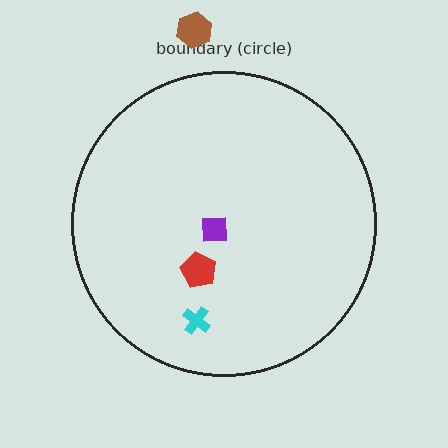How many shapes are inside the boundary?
3 inside, 1 outside.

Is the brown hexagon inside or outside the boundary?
Outside.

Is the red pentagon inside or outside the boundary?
Inside.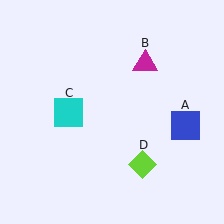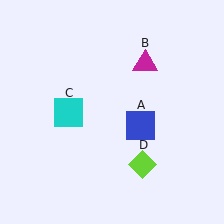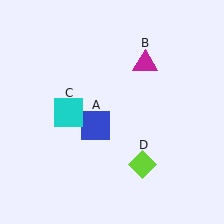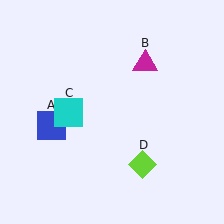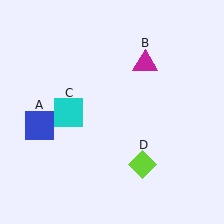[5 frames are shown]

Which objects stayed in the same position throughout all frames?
Magenta triangle (object B) and cyan square (object C) and lime diamond (object D) remained stationary.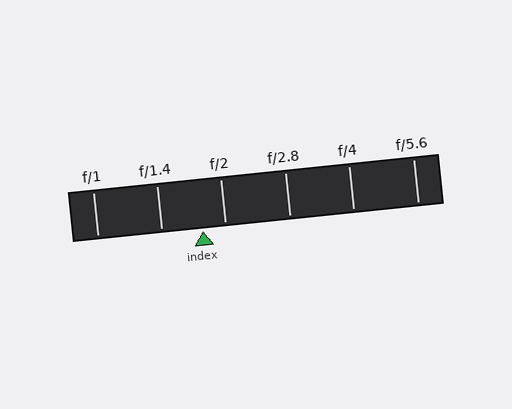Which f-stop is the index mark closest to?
The index mark is closest to f/2.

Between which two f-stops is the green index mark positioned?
The index mark is between f/1.4 and f/2.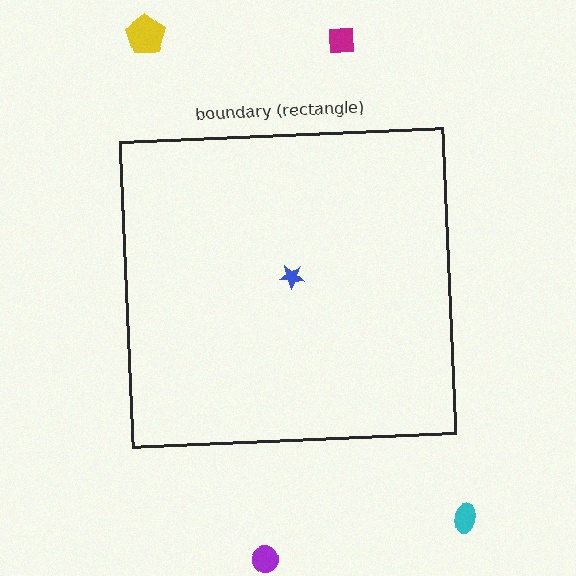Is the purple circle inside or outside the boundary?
Outside.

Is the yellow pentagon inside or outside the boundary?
Outside.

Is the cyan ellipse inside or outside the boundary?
Outside.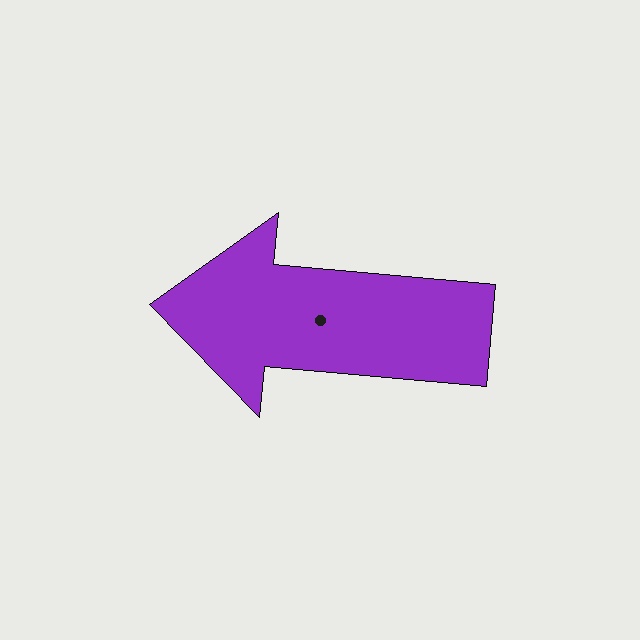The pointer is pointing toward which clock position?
Roughly 9 o'clock.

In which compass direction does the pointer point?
West.